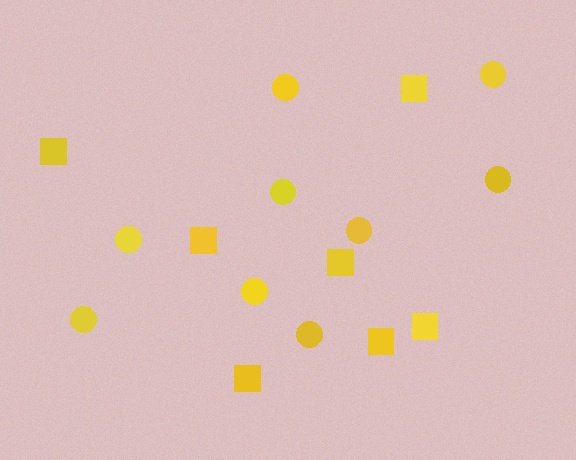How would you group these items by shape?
There are 2 groups: one group of squares (7) and one group of circles (9).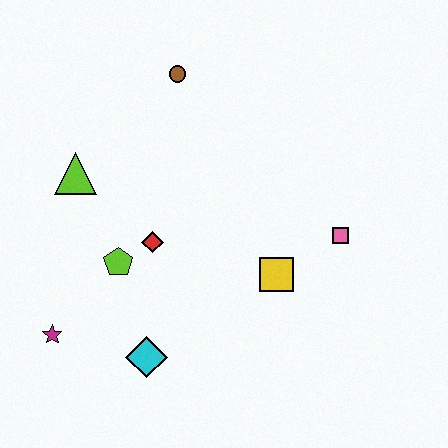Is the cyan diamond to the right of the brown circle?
No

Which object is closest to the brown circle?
The lime triangle is closest to the brown circle.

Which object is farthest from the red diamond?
The pink square is farthest from the red diamond.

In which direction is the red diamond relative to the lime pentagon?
The red diamond is to the right of the lime pentagon.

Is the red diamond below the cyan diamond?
No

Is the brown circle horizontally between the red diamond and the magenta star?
No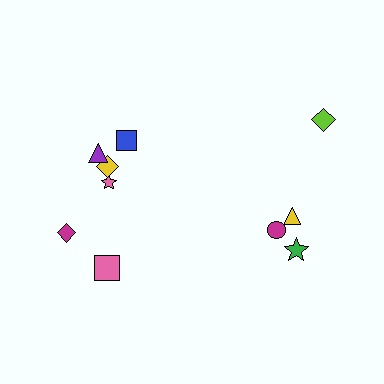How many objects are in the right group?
There are 4 objects.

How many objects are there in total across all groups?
There are 10 objects.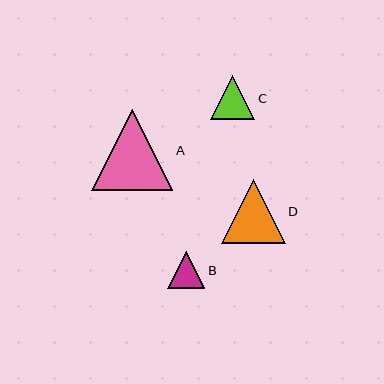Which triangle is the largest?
Triangle A is the largest with a size of approximately 81 pixels.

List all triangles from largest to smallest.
From largest to smallest: A, D, C, B.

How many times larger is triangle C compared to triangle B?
Triangle C is approximately 1.2 times the size of triangle B.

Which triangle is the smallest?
Triangle B is the smallest with a size of approximately 37 pixels.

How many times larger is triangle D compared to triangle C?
Triangle D is approximately 1.4 times the size of triangle C.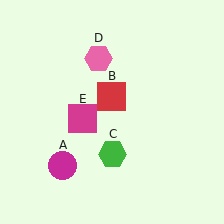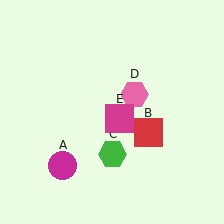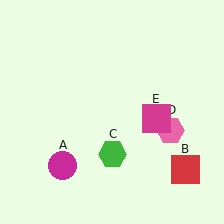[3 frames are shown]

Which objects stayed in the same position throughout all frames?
Magenta circle (object A) and green hexagon (object C) remained stationary.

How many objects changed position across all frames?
3 objects changed position: red square (object B), pink hexagon (object D), magenta square (object E).